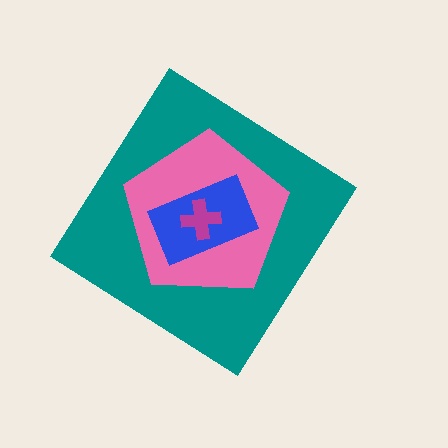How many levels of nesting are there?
4.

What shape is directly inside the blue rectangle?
The magenta cross.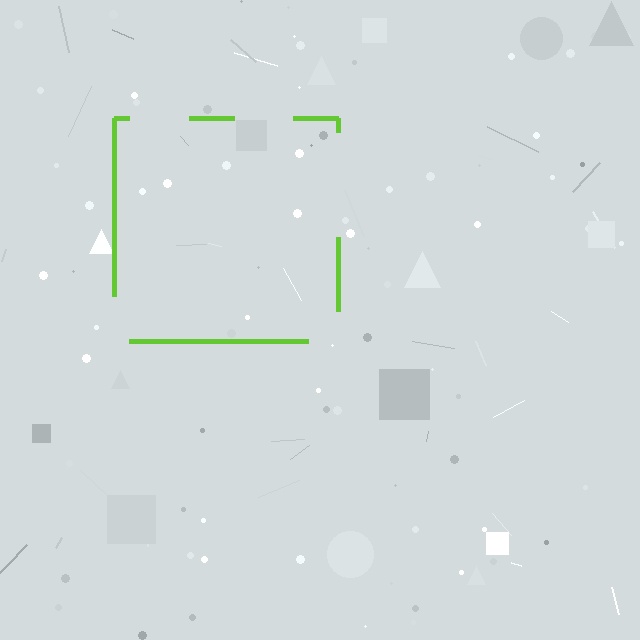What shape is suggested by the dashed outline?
The dashed outline suggests a square.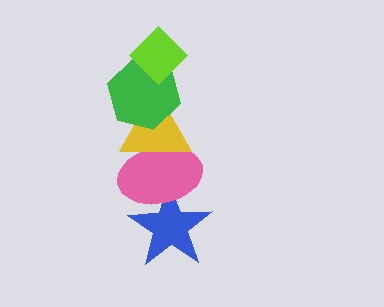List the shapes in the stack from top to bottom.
From top to bottom: the lime diamond, the green hexagon, the yellow triangle, the pink ellipse, the blue star.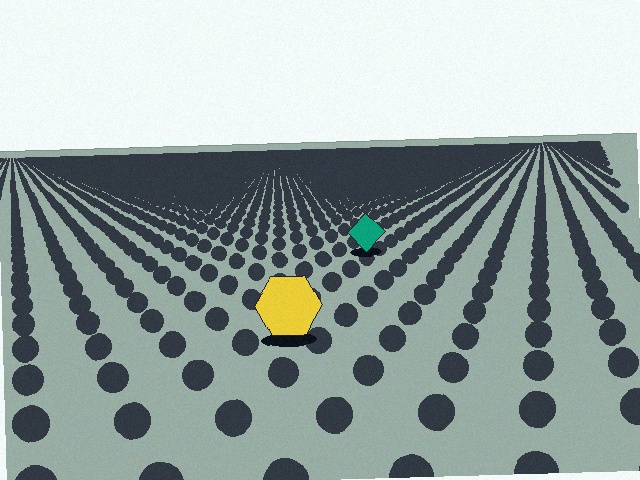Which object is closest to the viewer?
The yellow hexagon is closest. The texture marks near it are larger and more spread out.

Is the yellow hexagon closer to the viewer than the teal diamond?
Yes. The yellow hexagon is closer — you can tell from the texture gradient: the ground texture is coarser near it.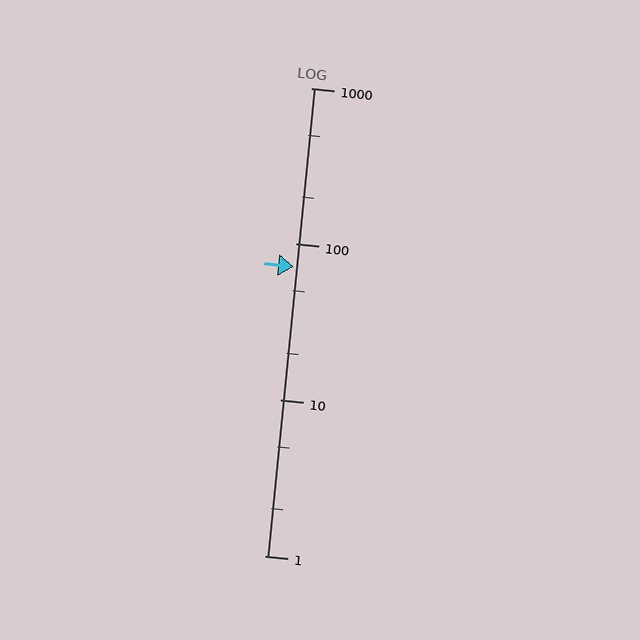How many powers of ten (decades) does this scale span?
The scale spans 3 decades, from 1 to 1000.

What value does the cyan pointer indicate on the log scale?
The pointer indicates approximately 72.